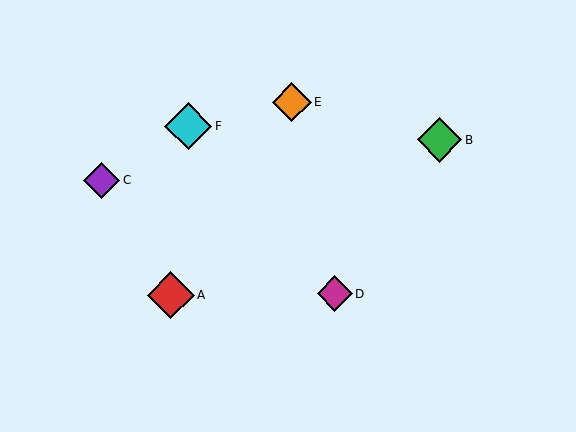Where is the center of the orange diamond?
The center of the orange diamond is at (292, 102).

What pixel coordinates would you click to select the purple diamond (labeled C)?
Click at (102, 180) to select the purple diamond C.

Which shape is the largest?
The cyan diamond (labeled F) is the largest.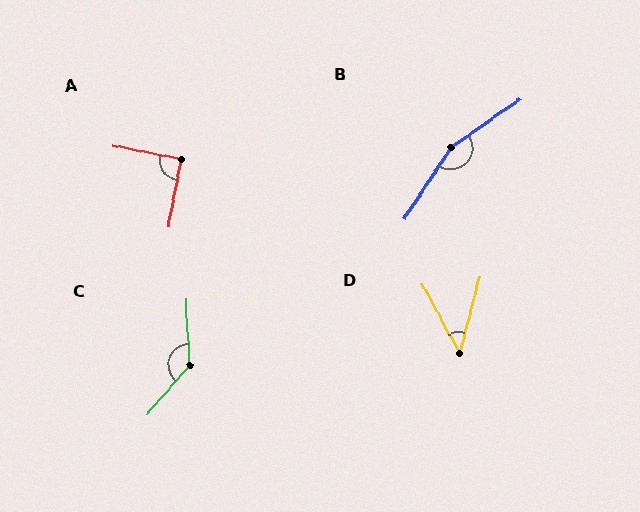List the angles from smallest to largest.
D (43°), A (91°), C (136°), B (158°).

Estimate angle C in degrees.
Approximately 136 degrees.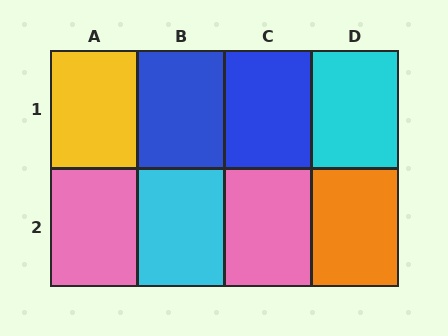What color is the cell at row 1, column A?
Yellow.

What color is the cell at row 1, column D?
Cyan.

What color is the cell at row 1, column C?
Blue.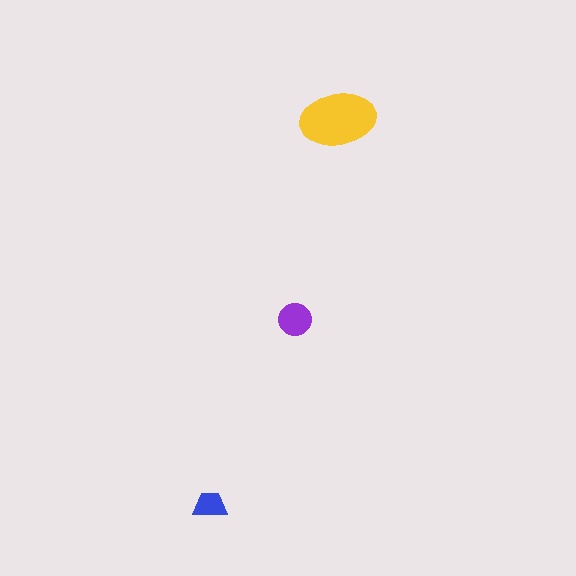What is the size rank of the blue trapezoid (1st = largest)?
3rd.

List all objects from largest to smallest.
The yellow ellipse, the purple circle, the blue trapezoid.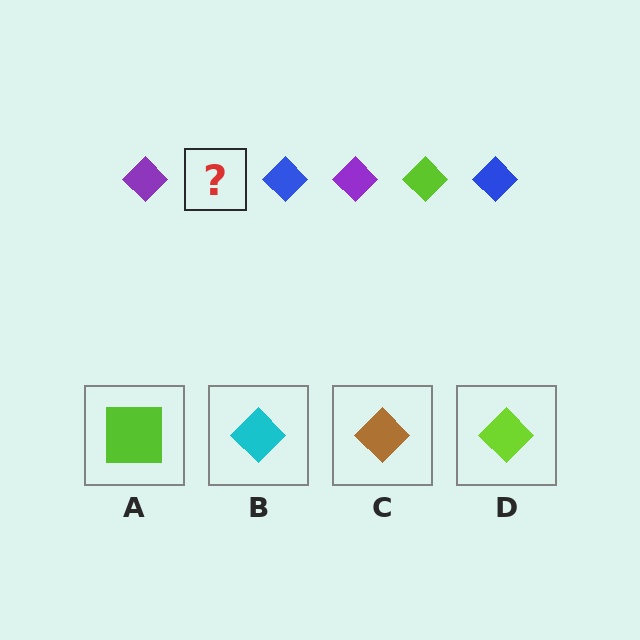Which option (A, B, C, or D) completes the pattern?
D.